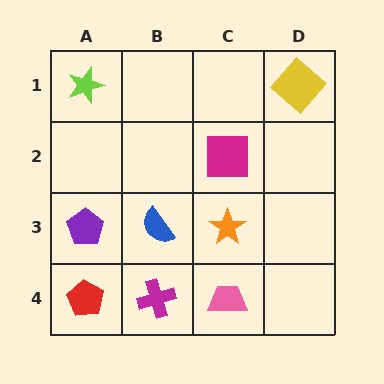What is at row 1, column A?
A lime star.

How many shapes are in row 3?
3 shapes.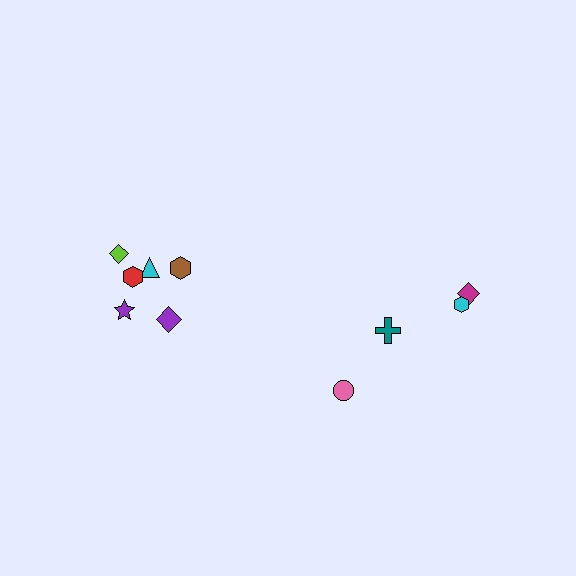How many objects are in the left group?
There are 6 objects.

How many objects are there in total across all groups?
There are 10 objects.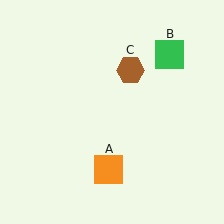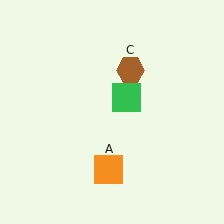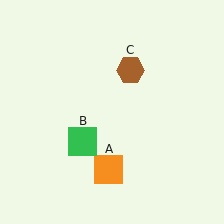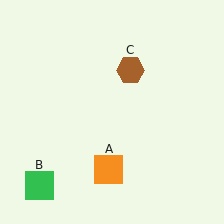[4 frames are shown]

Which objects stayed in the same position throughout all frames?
Orange square (object A) and brown hexagon (object C) remained stationary.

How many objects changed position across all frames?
1 object changed position: green square (object B).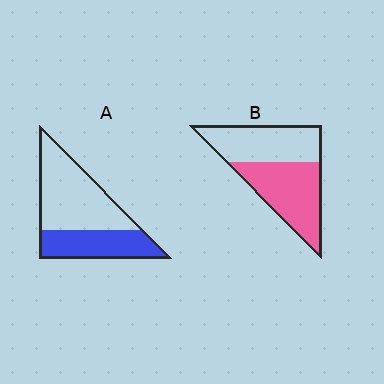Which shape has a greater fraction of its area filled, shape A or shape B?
Shape B.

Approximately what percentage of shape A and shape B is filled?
A is approximately 40% and B is approximately 55%.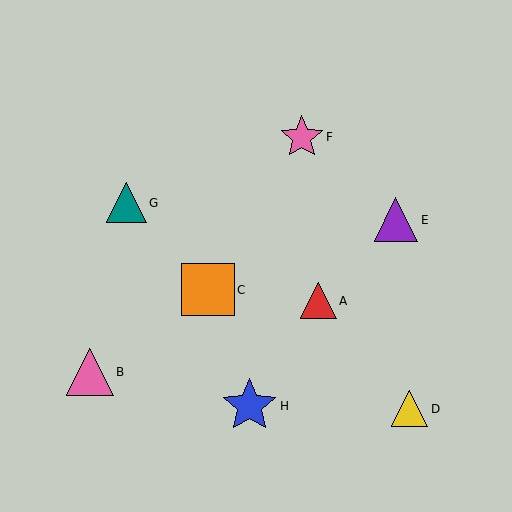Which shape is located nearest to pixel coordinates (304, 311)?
The red triangle (labeled A) at (318, 301) is nearest to that location.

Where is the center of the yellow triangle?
The center of the yellow triangle is at (410, 409).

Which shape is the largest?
The blue star (labeled H) is the largest.